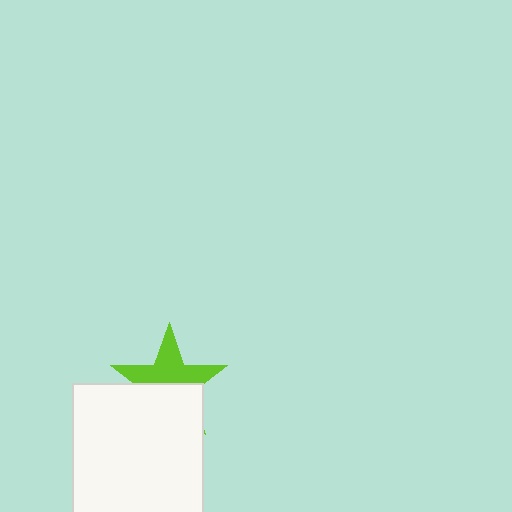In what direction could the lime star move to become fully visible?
The lime star could move up. That would shift it out from behind the white square entirely.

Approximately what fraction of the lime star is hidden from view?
Roughly 48% of the lime star is hidden behind the white square.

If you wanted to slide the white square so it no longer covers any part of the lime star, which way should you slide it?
Slide it down — that is the most direct way to separate the two shapes.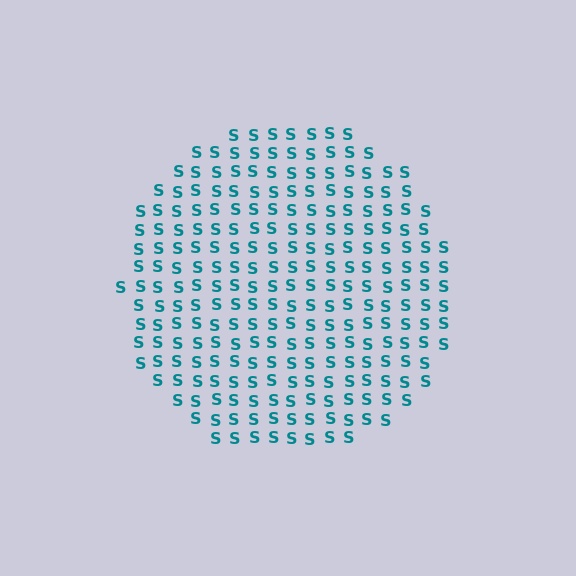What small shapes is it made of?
It is made of small letter S's.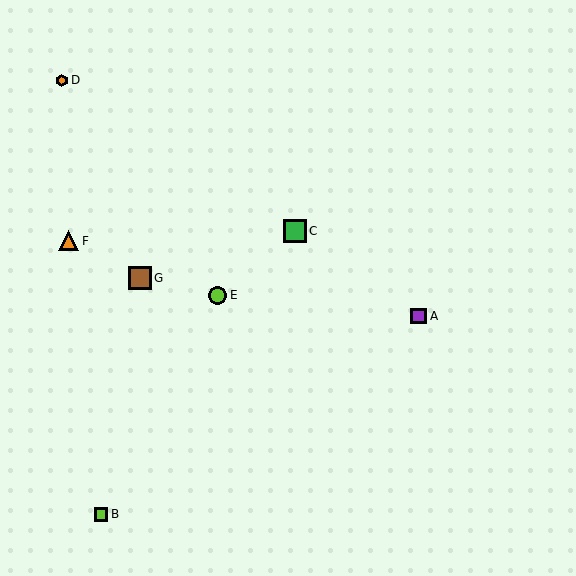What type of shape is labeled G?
Shape G is a brown square.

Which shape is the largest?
The brown square (labeled G) is the largest.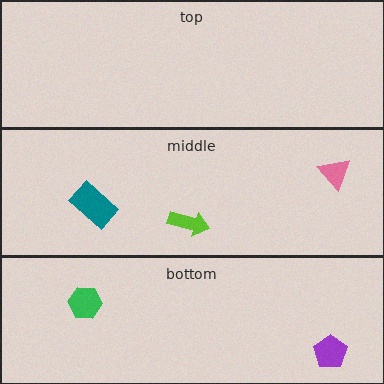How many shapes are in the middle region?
3.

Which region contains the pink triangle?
The middle region.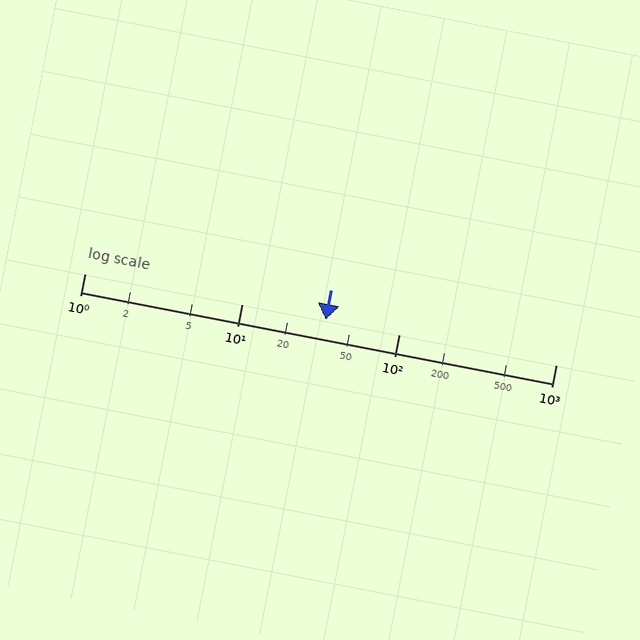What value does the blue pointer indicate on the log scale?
The pointer indicates approximately 34.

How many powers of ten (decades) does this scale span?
The scale spans 3 decades, from 1 to 1000.